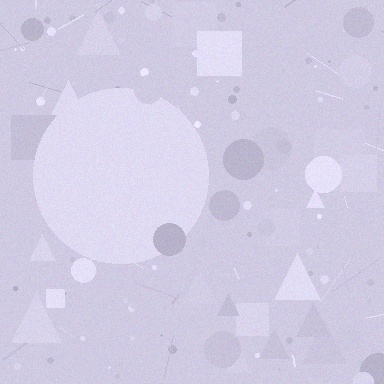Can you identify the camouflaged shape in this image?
The camouflaged shape is a circle.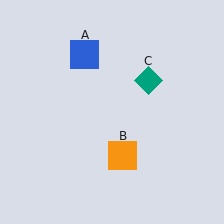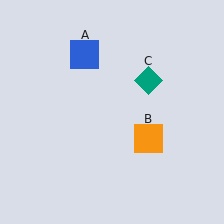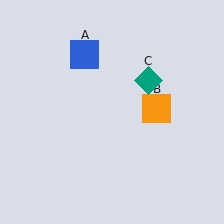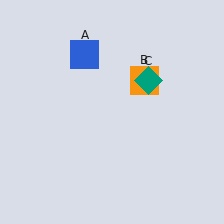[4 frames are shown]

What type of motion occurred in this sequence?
The orange square (object B) rotated counterclockwise around the center of the scene.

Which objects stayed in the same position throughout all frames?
Blue square (object A) and teal diamond (object C) remained stationary.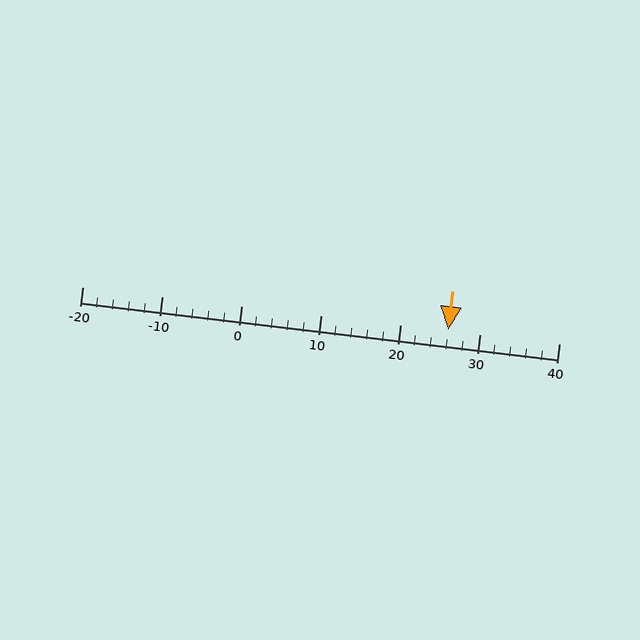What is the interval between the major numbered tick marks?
The major tick marks are spaced 10 units apart.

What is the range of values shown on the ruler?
The ruler shows values from -20 to 40.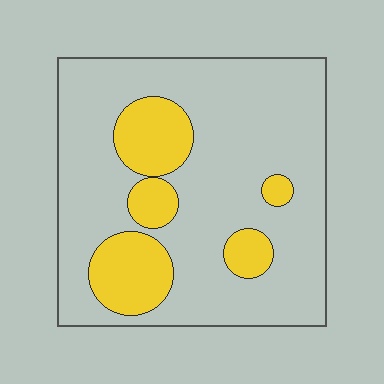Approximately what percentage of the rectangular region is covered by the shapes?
Approximately 20%.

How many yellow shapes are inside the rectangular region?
5.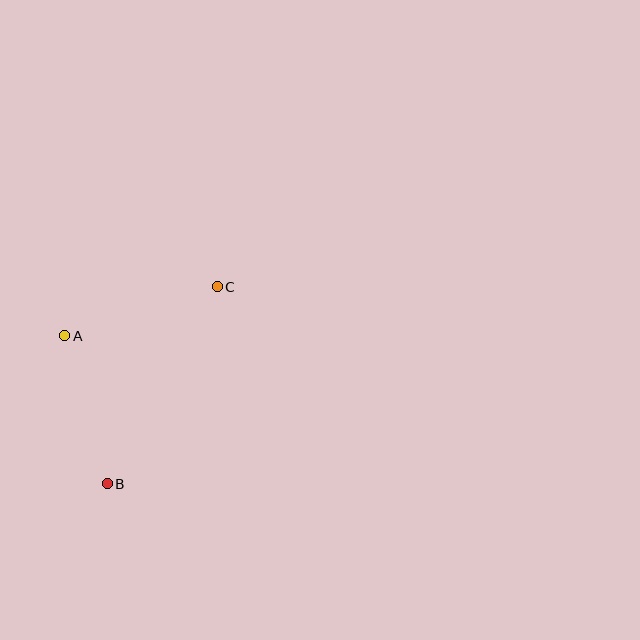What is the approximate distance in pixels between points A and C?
The distance between A and C is approximately 160 pixels.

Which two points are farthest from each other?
Points B and C are farthest from each other.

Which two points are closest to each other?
Points A and B are closest to each other.